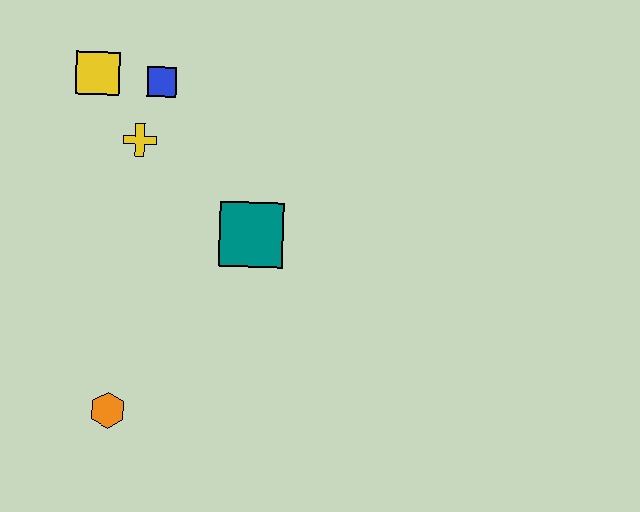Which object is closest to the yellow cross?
The blue square is closest to the yellow cross.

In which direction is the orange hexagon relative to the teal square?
The orange hexagon is below the teal square.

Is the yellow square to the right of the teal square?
No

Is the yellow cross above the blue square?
No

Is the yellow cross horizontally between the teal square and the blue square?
No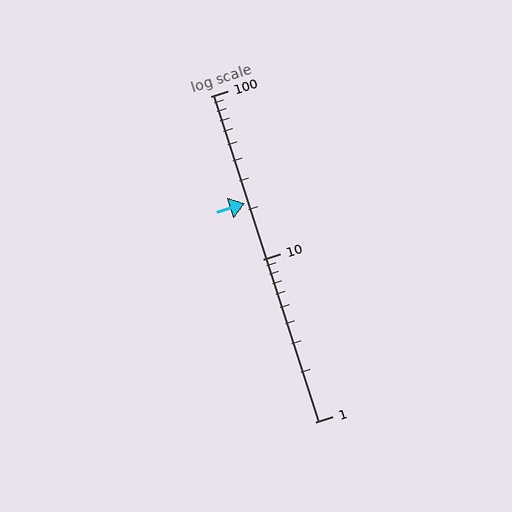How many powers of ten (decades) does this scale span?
The scale spans 2 decades, from 1 to 100.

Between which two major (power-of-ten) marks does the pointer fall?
The pointer is between 10 and 100.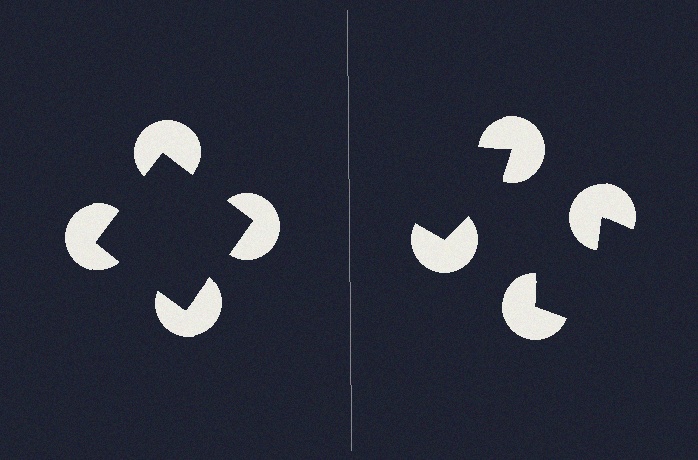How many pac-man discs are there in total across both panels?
8 — 4 on each side.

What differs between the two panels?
The pac-man discs are positioned identically on both sides; only the wedge orientations differ. On the left they align to a square; on the right they are misaligned.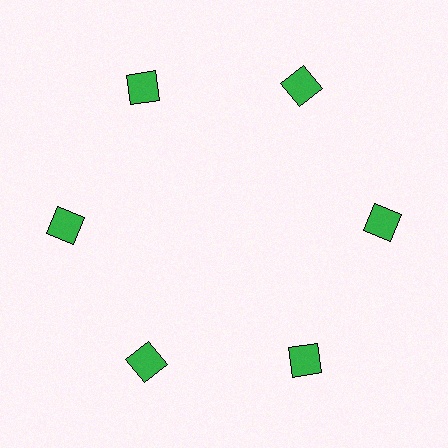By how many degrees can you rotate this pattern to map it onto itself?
The pattern maps onto itself every 60 degrees of rotation.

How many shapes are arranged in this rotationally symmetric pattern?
There are 6 shapes, arranged in 6 groups of 1.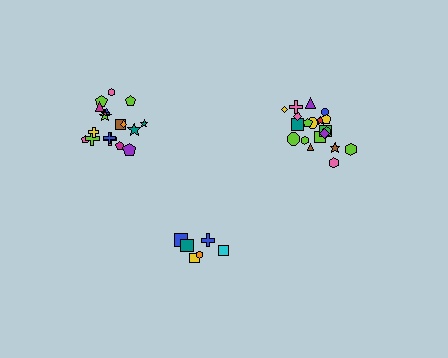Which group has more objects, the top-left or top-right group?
The top-right group.